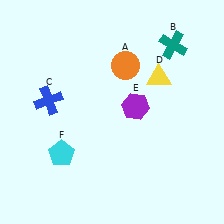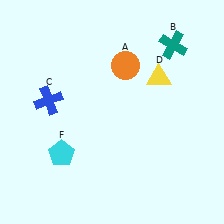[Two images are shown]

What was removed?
The purple hexagon (E) was removed in Image 2.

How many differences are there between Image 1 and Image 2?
There is 1 difference between the two images.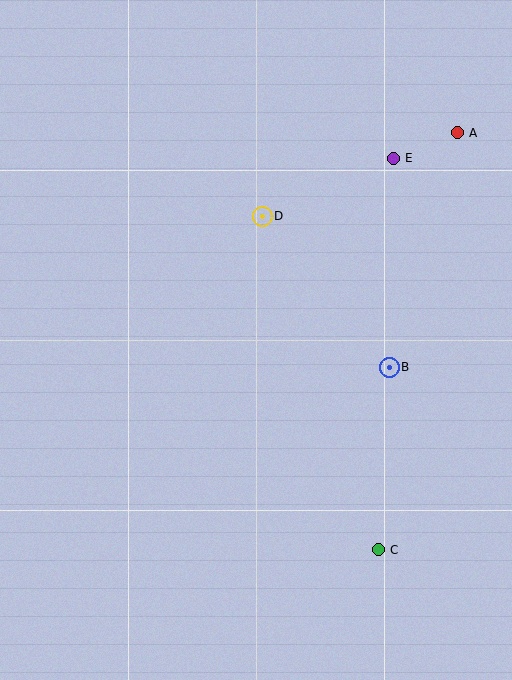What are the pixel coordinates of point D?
Point D is at (262, 216).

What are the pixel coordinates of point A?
Point A is at (457, 133).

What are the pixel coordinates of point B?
Point B is at (389, 367).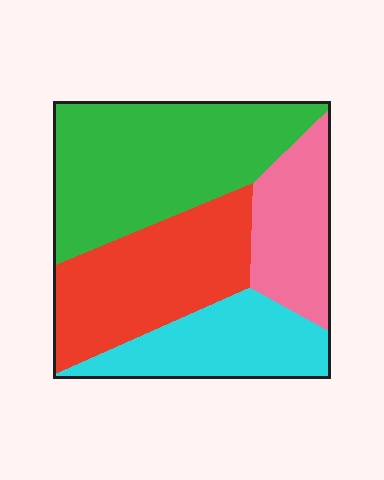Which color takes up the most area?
Green, at roughly 35%.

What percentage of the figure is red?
Red covers about 25% of the figure.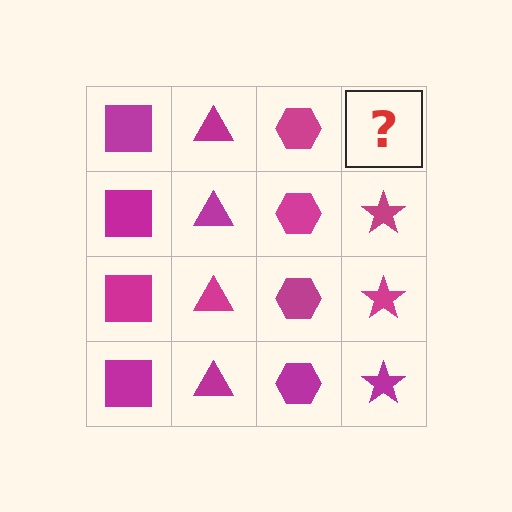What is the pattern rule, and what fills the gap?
The rule is that each column has a consistent shape. The gap should be filled with a magenta star.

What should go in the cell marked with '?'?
The missing cell should contain a magenta star.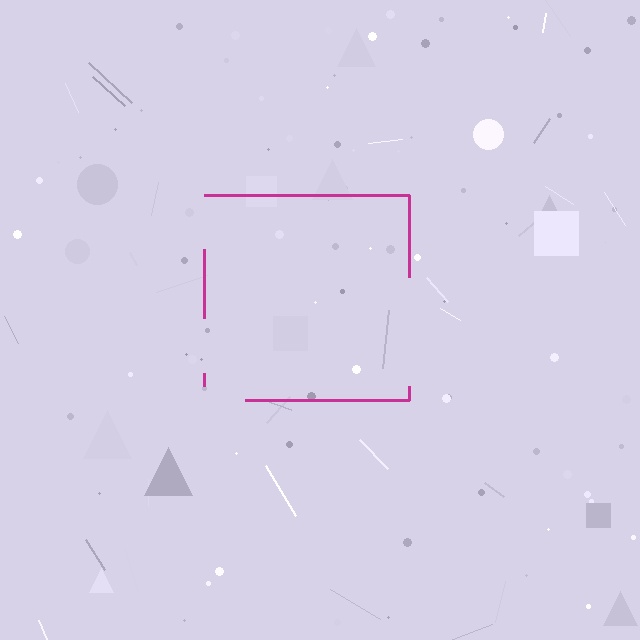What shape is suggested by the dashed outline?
The dashed outline suggests a square.